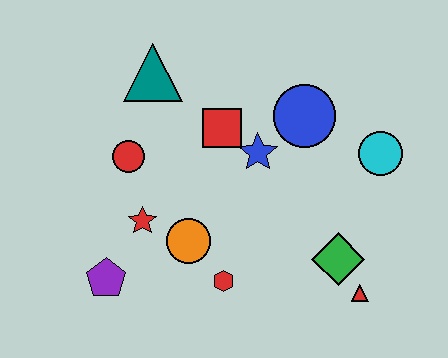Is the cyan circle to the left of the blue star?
No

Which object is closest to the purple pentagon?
The red star is closest to the purple pentagon.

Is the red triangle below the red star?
Yes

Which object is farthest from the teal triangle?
The red triangle is farthest from the teal triangle.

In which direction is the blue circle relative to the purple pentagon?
The blue circle is to the right of the purple pentagon.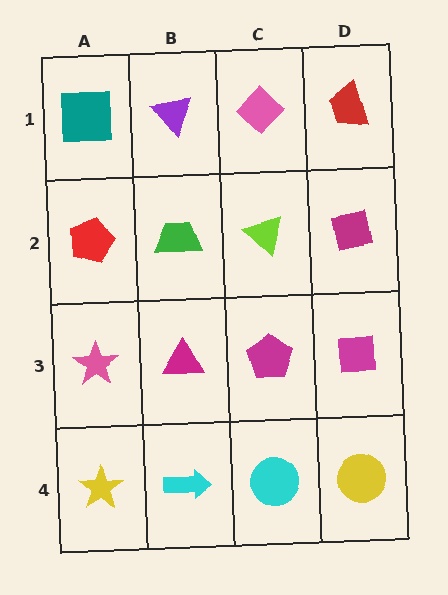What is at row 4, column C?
A cyan circle.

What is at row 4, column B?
A cyan arrow.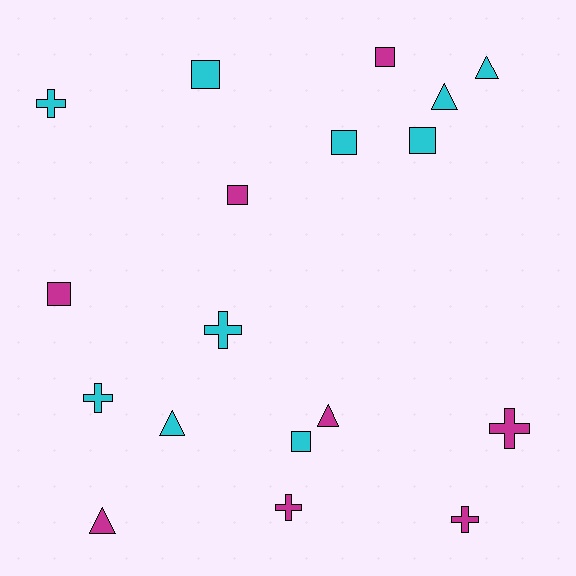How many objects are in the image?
There are 18 objects.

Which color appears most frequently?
Cyan, with 10 objects.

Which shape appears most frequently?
Square, with 7 objects.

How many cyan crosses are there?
There are 3 cyan crosses.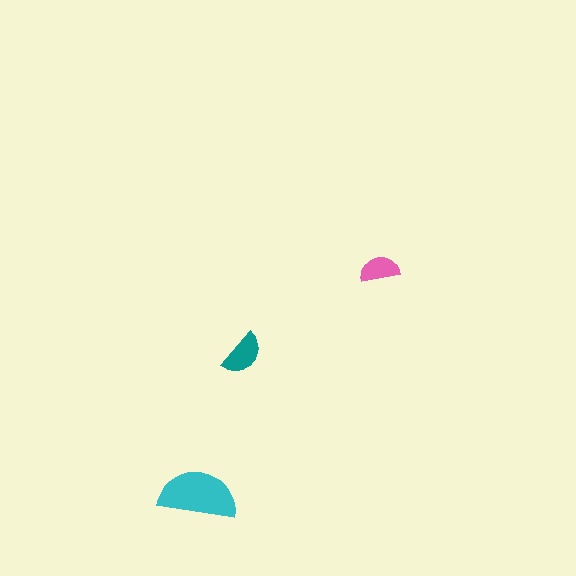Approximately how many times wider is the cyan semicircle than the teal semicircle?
About 1.5 times wider.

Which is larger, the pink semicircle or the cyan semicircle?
The cyan one.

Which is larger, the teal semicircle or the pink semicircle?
The teal one.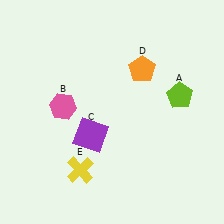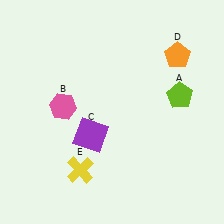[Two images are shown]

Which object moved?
The orange pentagon (D) moved right.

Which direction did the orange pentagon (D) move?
The orange pentagon (D) moved right.